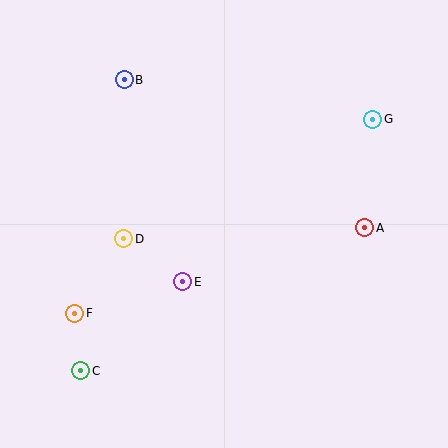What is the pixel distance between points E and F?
The distance between E and F is 113 pixels.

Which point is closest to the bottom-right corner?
Point A is closest to the bottom-right corner.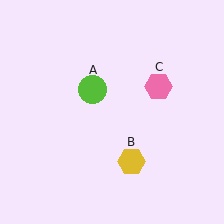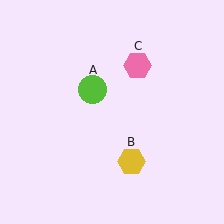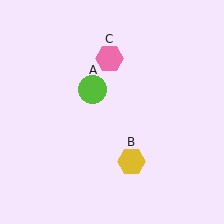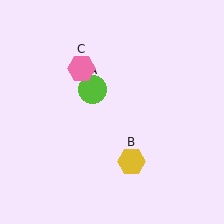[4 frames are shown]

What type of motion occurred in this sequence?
The pink hexagon (object C) rotated counterclockwise around the center of the scene.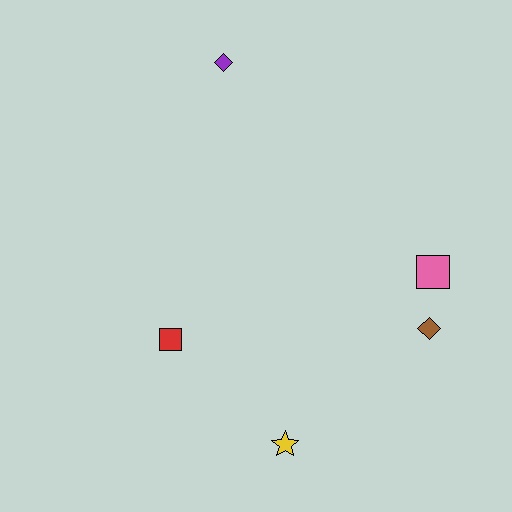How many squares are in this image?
There are 2 squares.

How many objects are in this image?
There are 5 objects.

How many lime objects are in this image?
There are no lime objects.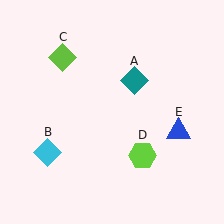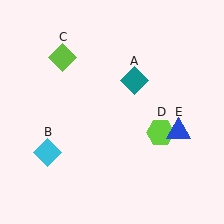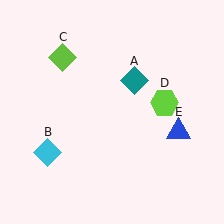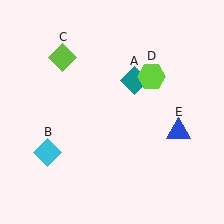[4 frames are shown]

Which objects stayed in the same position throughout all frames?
Teal diamond (object A) and cyan diamond (object B) and lime diamond (object C) and blue triangle (object E) remained stationary.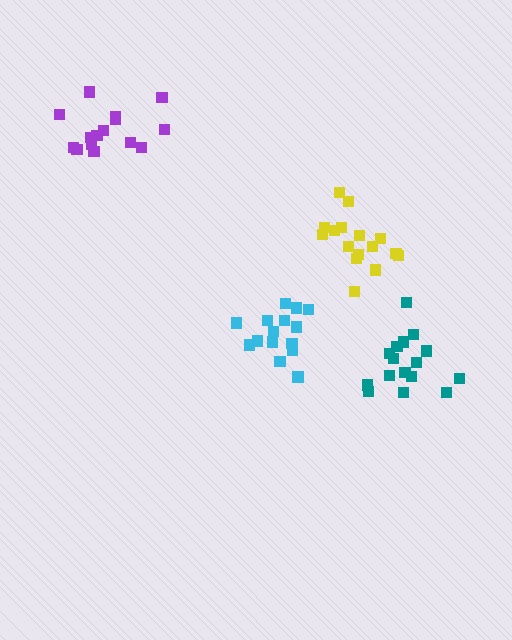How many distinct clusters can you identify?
There are 4 distinct clusters.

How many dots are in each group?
Group 1: 15 dots, Group 2: 16 dots, Group 3: 16 dots, Group 4: 15 dots (62 total).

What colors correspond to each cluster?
The clusters are colored: cyan, yellow, teal, purple.